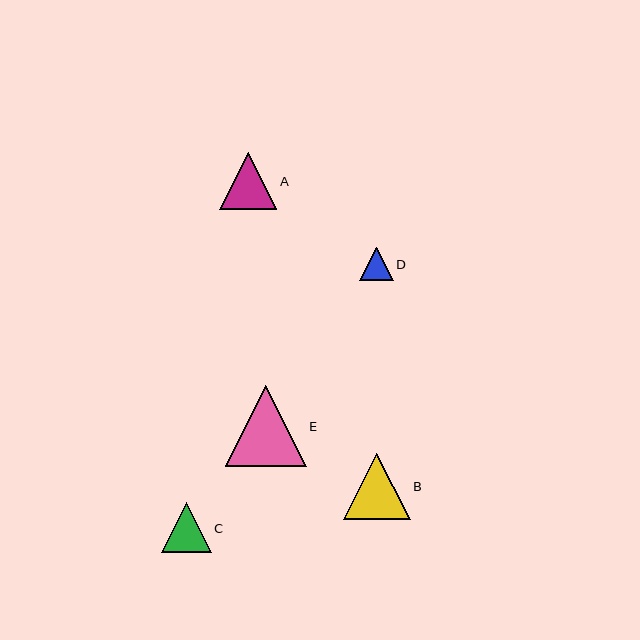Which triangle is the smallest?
Triangle D is the smallest with a size of approximately 34 pixels.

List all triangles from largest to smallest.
From largest to smallest: E, B, A, C, D.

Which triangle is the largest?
Triangle E is the largest with a size of approximately 81 pixels.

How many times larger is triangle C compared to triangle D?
Triangle C is approximately 1.5 times the size of triangle D.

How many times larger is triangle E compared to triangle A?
Triangle E is approximately 1.4 times the size of triangle A.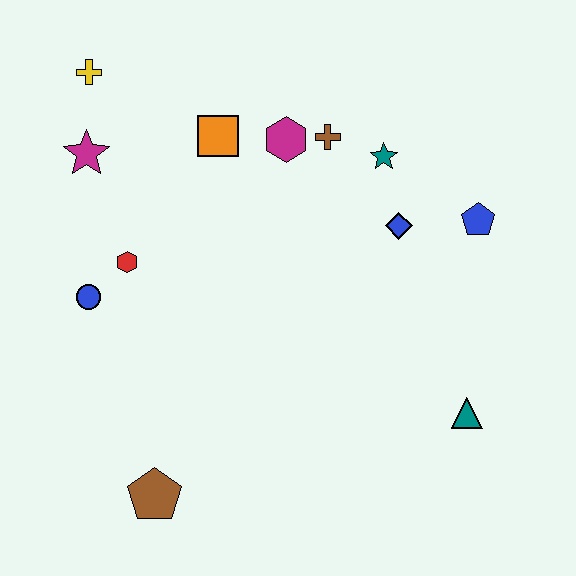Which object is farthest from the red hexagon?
The teal triangle is farthest from the red hexagon.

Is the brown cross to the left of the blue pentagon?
Yes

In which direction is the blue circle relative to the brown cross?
The blue circle is to the left of the brown cross.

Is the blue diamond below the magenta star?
Yes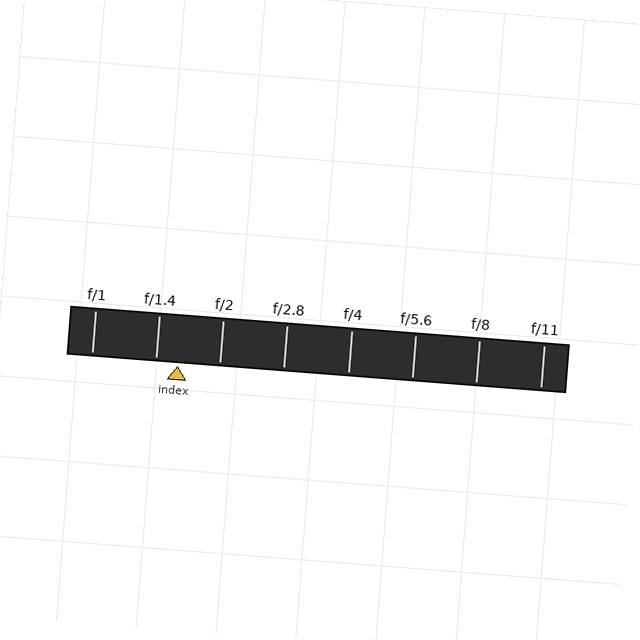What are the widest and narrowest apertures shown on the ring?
The widest aperture shown is f/1 and the narrowest is f/11.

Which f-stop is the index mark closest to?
The index mark is closest to f/1.4.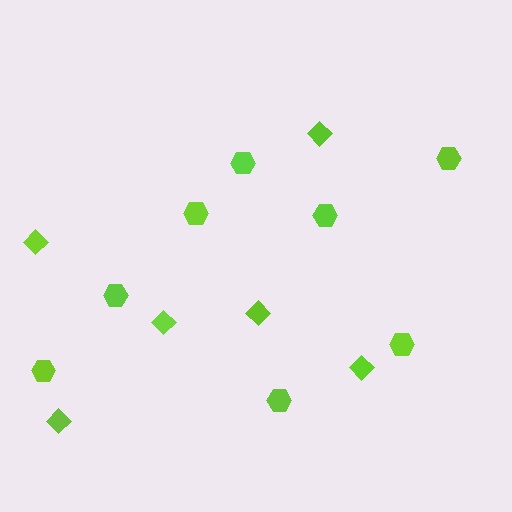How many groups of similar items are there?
There are 2 groups: one group of hexagons (8) and one group of diamonds (6).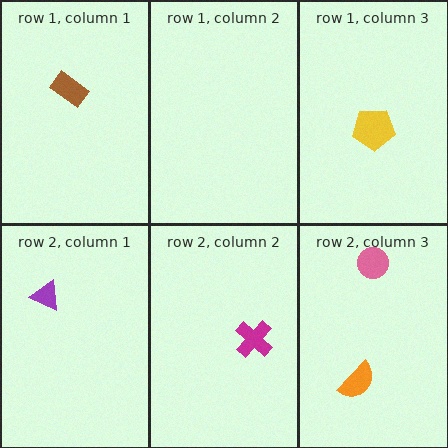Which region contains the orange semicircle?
The row 2, column 3 region.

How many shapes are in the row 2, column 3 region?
2.